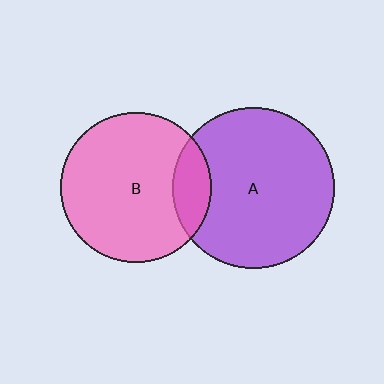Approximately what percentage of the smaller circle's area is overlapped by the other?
Approximately 15%.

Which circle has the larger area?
Circle A (purple).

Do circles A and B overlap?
Yes.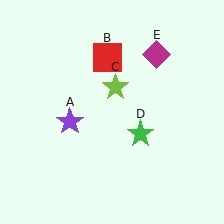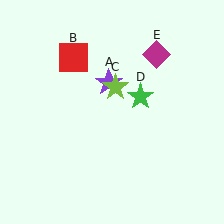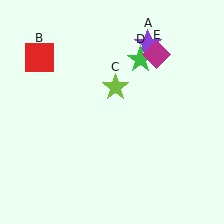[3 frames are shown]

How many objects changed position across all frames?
3 objects changed position: purple star (object A), red square (object B), green star (object D).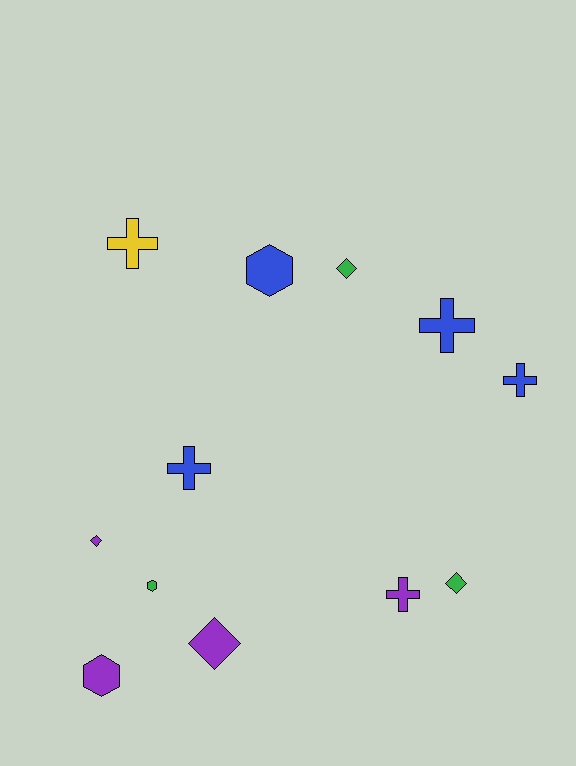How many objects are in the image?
There are 12 objects.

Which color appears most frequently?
Blue, with 4 objects.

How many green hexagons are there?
There is 1 green hexagon.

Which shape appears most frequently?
Cross, with 5 objects.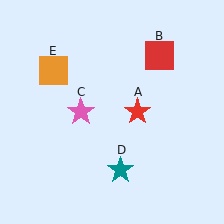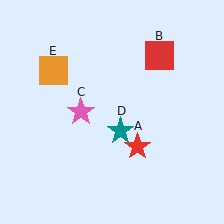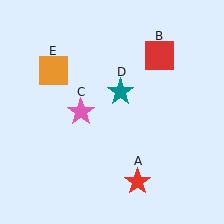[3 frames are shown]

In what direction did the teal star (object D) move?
The teal star (object D) moved up.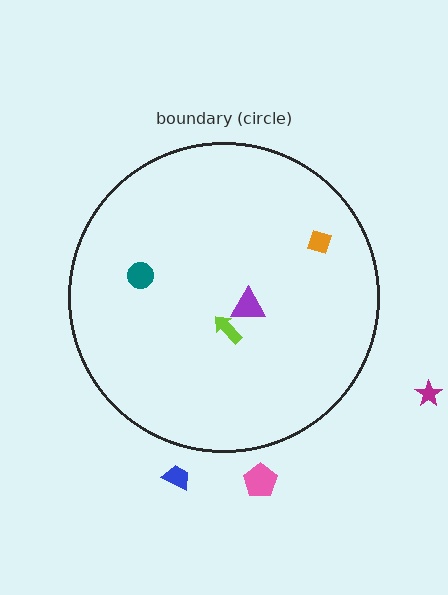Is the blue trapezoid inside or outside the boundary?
Outside.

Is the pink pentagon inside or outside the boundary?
Outside.